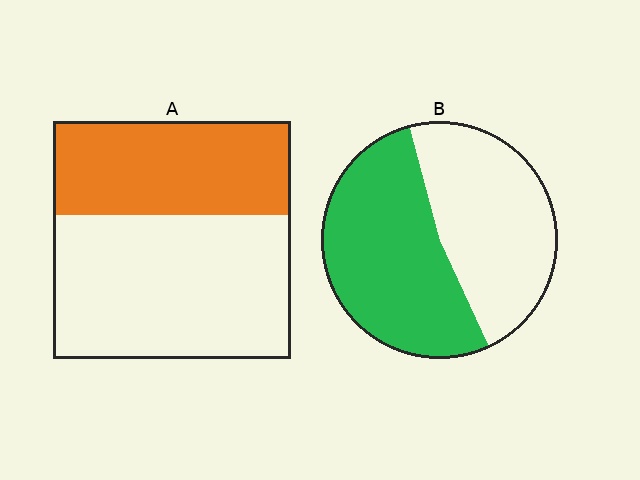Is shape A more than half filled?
No.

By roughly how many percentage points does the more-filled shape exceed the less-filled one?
By roughly 15 percentage points (B over A).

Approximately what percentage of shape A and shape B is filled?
A is approximately 40% and B is approximately 55%.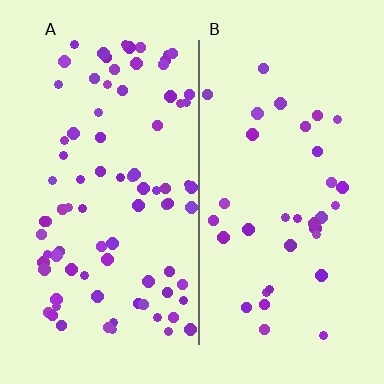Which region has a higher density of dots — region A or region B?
A (the left).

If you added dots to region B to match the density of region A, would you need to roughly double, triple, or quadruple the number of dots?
Approximately double.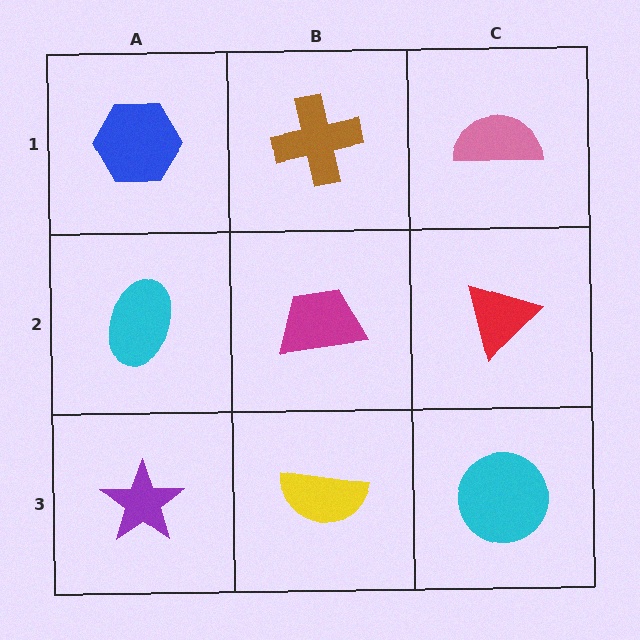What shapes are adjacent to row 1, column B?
A magenta trapezoid (row 2, column B), a blue hexagon (row 1, column A), a pink semicircle (row 1, column C).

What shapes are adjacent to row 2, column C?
A pink semicircle (row 1, column C), a cyan circle (row 3, column C), a magenta trapezoid (row 2, column B).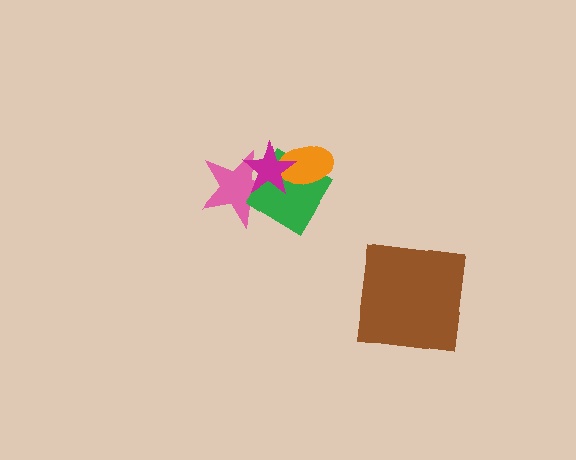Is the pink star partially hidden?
Yes, it is partially covered by another shape.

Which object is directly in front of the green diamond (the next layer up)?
The orange ellipse is directly in front of the green diamond.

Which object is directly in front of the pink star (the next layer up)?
The green diamond is directly in front of the pink star.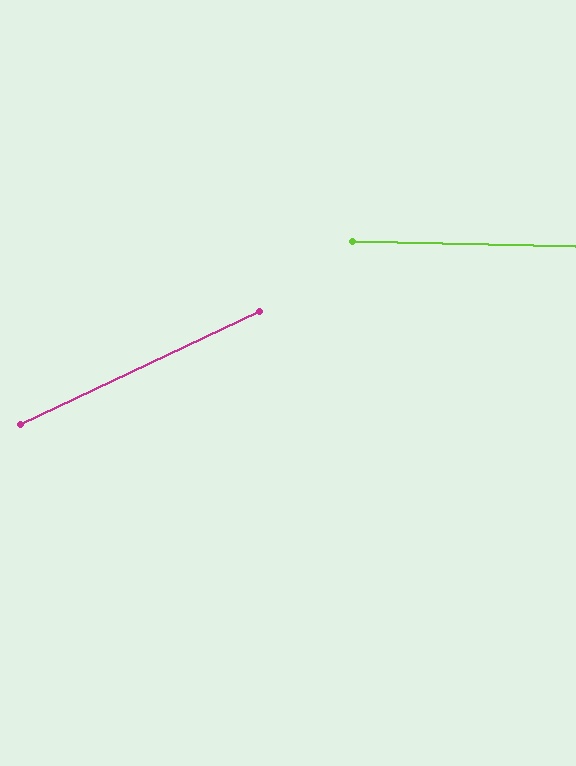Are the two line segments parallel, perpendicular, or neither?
Neither parallel nor perpendicular — they differ by about 27°.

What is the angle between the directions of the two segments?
Approximately 27 degrees.